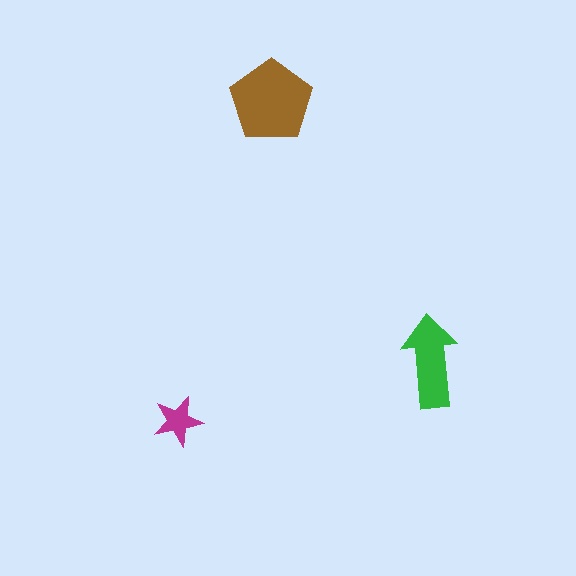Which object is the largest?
The brown pentagon.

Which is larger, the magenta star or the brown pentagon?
The brown pentagon.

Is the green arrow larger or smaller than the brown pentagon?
Smaller.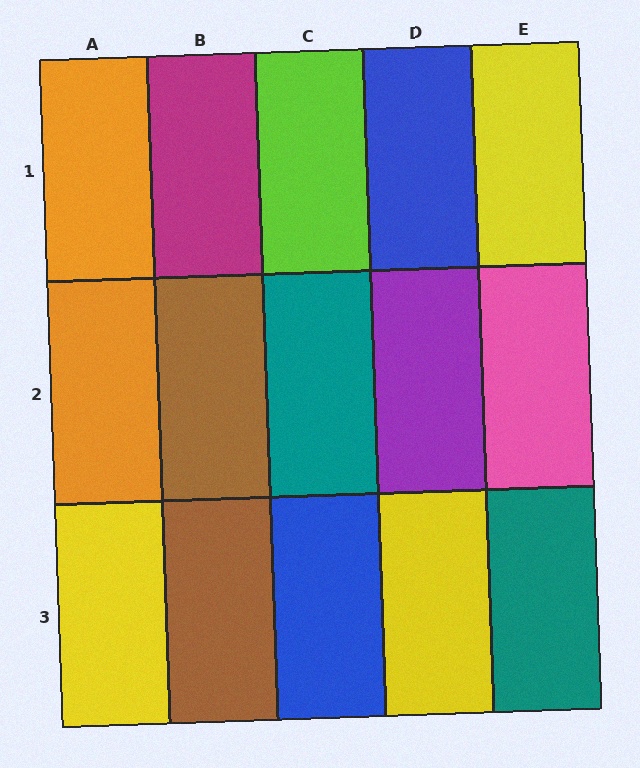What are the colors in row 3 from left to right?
Yellow, brown, blue, yellow, teal.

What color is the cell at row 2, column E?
Pink.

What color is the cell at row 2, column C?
Teal.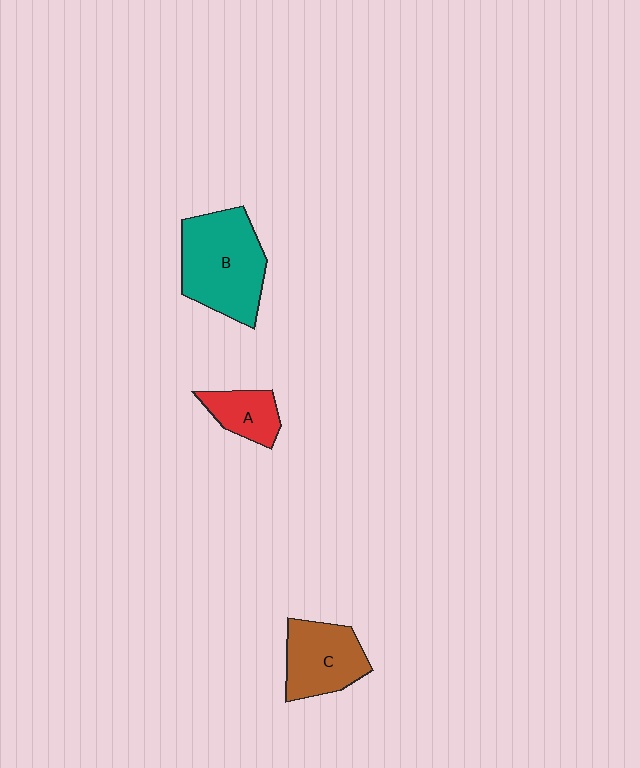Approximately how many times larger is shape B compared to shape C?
Approximately 1.5 times.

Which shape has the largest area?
Shape B (teal).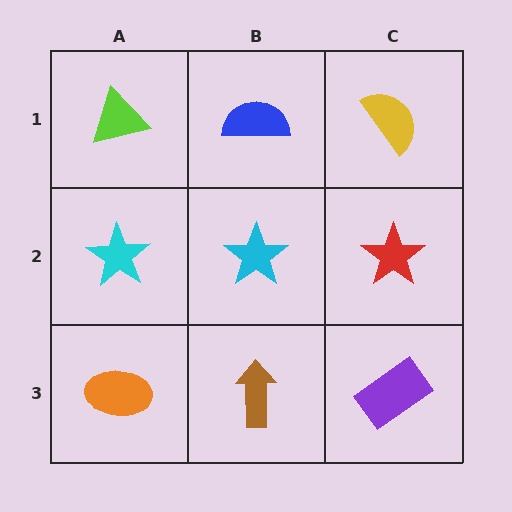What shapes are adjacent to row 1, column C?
A red star (row 2, column C), a blue semicircle (row 1, column B).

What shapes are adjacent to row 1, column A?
A cyan star (row 2, column A), a blue semicircle (row 1, column B).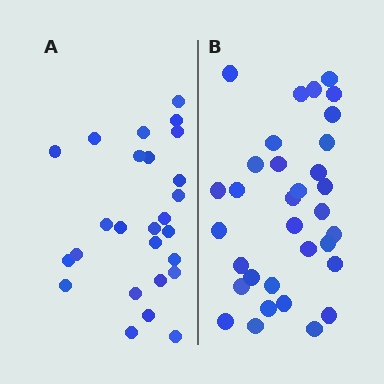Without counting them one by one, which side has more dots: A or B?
Region B (the right region) has more dots.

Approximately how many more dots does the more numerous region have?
Region B has roughly 8 or so more dots than region A.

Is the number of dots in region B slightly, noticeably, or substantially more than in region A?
Region B has noticeably more, but not dramatically so. The ratio is roughly 1.3 to 1.